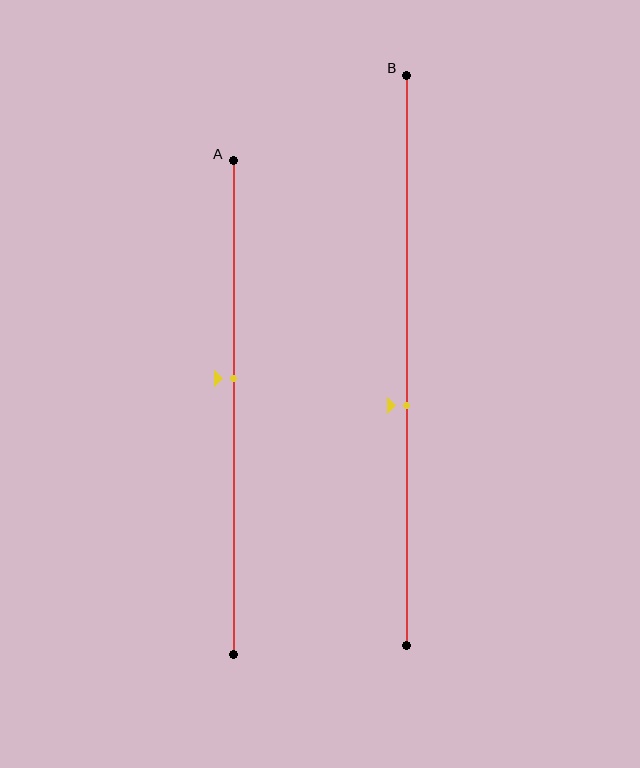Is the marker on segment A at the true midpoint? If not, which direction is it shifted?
No, the marker on segment A is shifted upward by about 6% of the segment length.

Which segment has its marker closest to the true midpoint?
Segment A has its marker closest to the true midpoint.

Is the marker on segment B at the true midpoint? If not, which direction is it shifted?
No, the marker on segment B is shifted downward by about 8% of the segment length.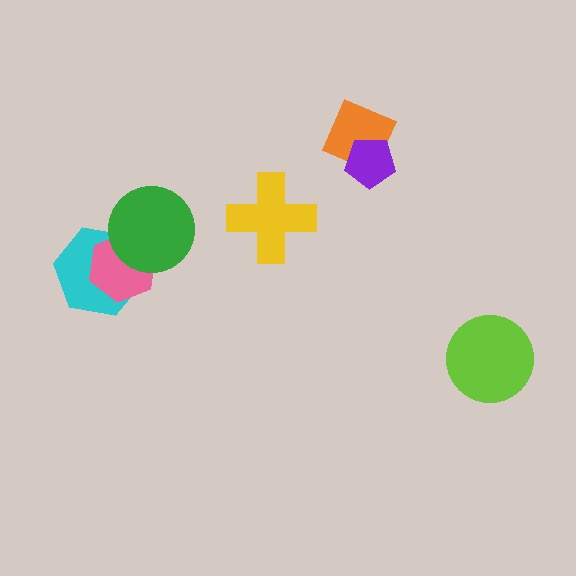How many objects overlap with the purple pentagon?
1 object overlaps with the purple pentagon.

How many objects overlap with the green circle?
2 objects overlap with the green circle.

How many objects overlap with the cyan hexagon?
2 objects overlap with the cyan hexagon.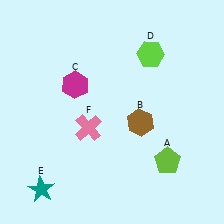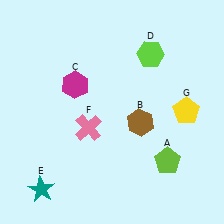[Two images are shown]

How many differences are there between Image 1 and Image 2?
There is 1 difference between the two images.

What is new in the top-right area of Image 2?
A yellow pentagon (G) was added in the top-right area of Image 2.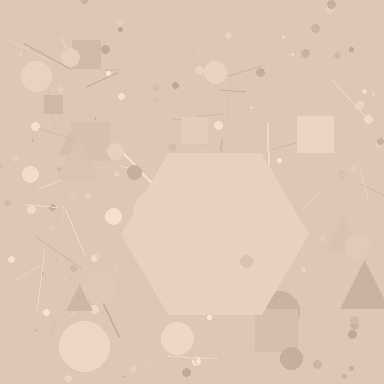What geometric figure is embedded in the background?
A hexagon is embedded in the background.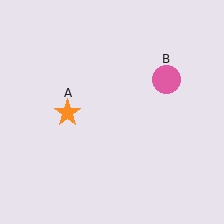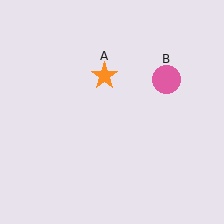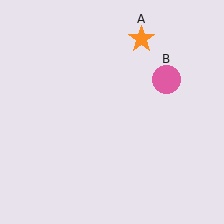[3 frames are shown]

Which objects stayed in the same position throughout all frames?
Pink circle (object B) remained stationary.